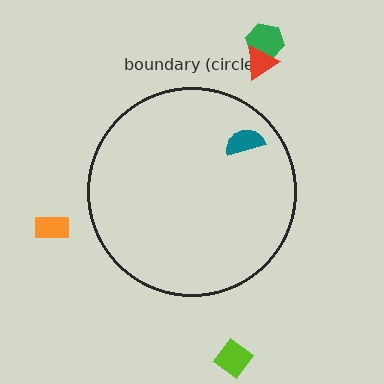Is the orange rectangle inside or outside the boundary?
Outside.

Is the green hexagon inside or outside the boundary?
Outside.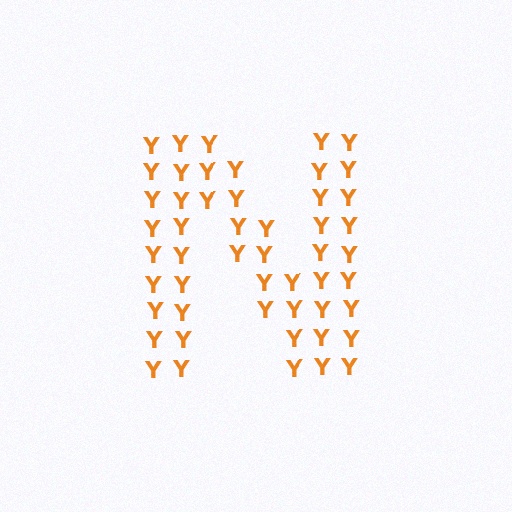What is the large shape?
The large shape is the letter N.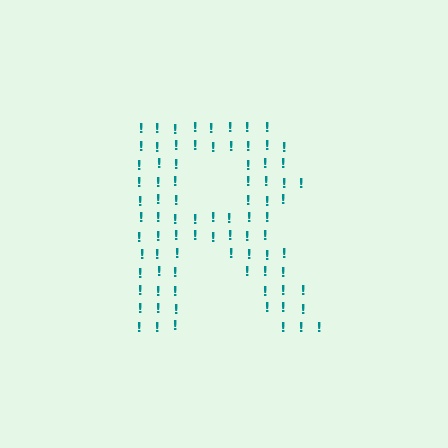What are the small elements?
The small elements are exclamation marks.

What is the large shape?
The large shape is the letter R.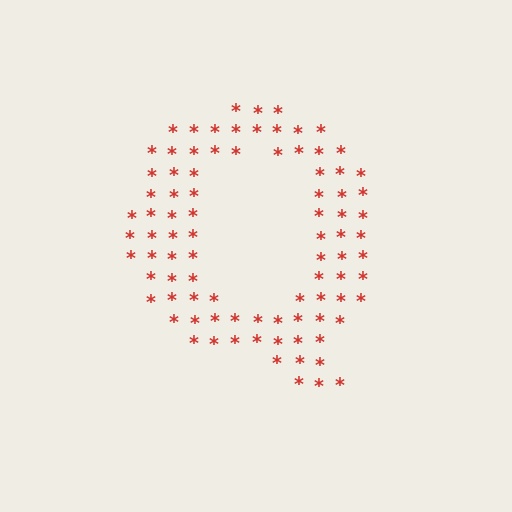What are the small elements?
The small elements are asterisks.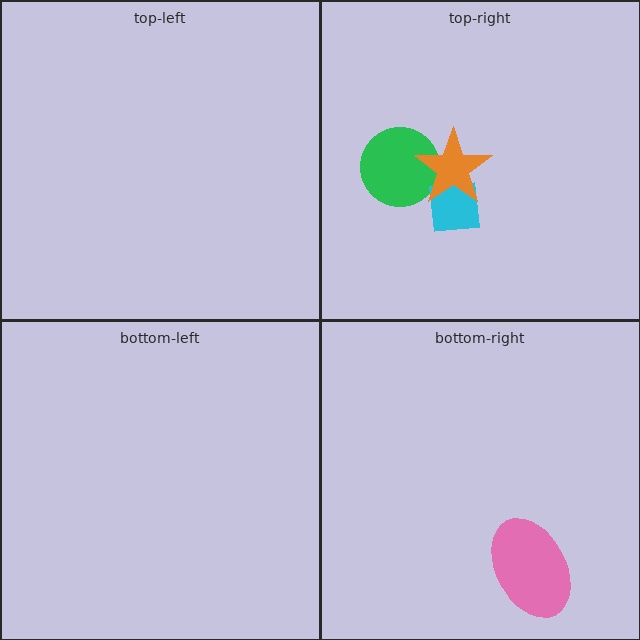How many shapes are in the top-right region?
3.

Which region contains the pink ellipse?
The bottom-right region.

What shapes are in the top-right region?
The green circle, the cyan square, the orange star.